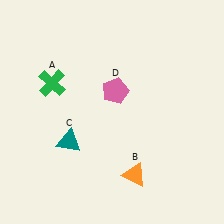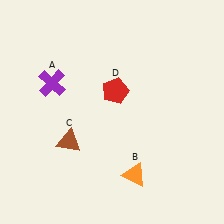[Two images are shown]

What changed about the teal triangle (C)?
In Image 1, C is teal. In Image 2, it changed to brown.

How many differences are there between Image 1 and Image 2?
There are 3 differences between the two images.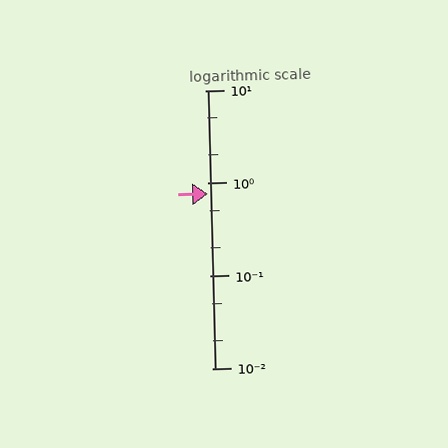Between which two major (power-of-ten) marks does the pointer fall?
The pointer is between 0.1 and 1.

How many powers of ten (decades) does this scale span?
The scale spans 3 decades, from 0.01 to 10.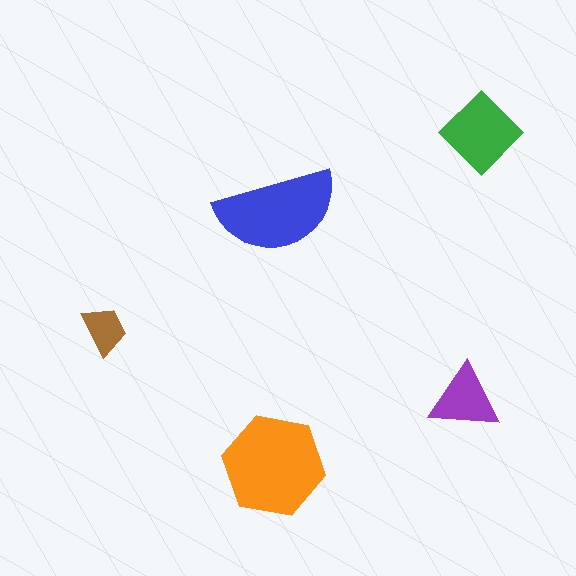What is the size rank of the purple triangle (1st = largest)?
4th.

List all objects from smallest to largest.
The brown trapezoid, the purple triangle, the green diamond, the blue semicircle, the orange hexagon.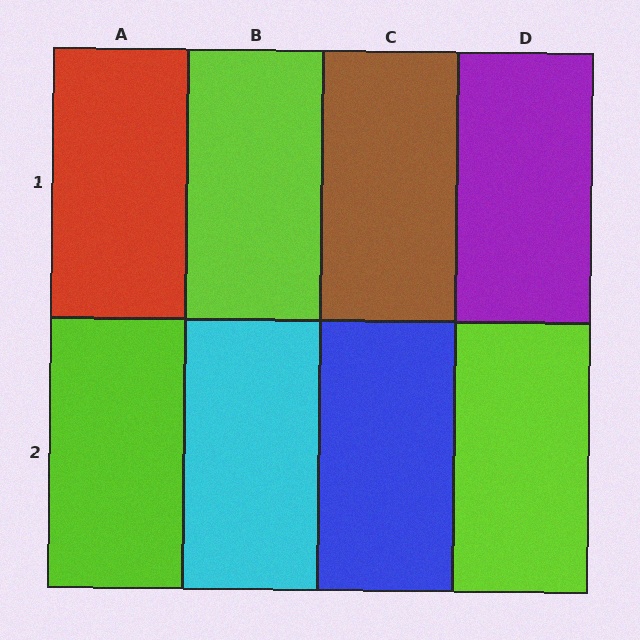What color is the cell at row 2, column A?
Lime.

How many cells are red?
1 cell is red.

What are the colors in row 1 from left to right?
Red, lime, brown, purple.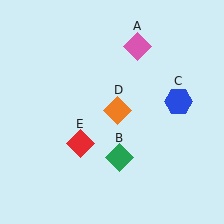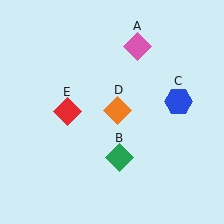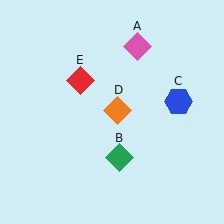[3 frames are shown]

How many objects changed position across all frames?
1 object changed position: red diamond (object E).